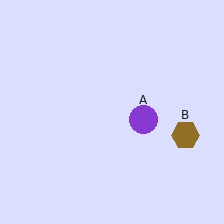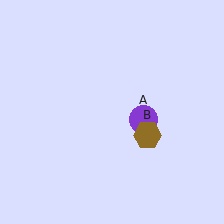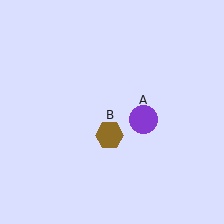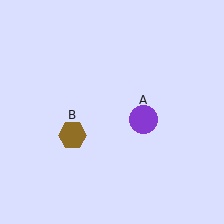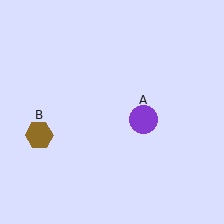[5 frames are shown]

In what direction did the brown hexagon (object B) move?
The brown hexagon (object B) moved left.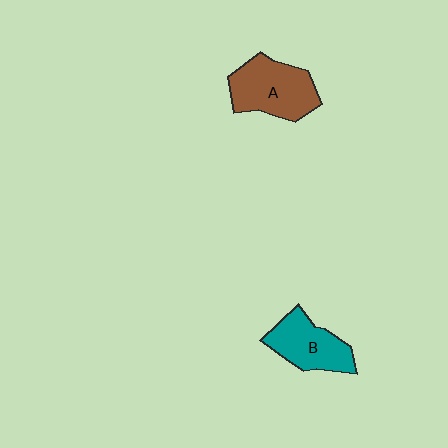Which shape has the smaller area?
Shape B (teal).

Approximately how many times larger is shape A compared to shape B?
Approximately 1.2 times.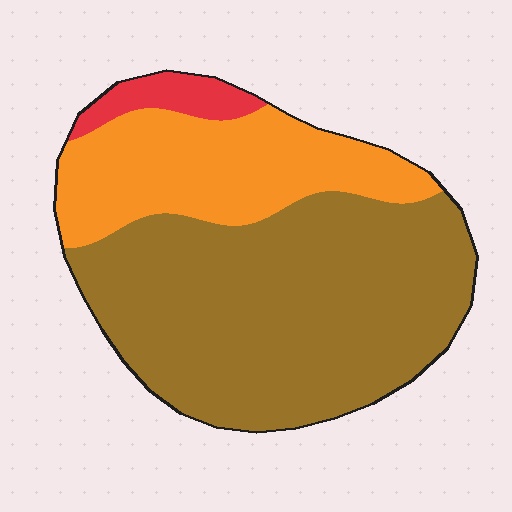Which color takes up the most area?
Brown, at roughly 65%.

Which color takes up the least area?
Red, at roughly 5%.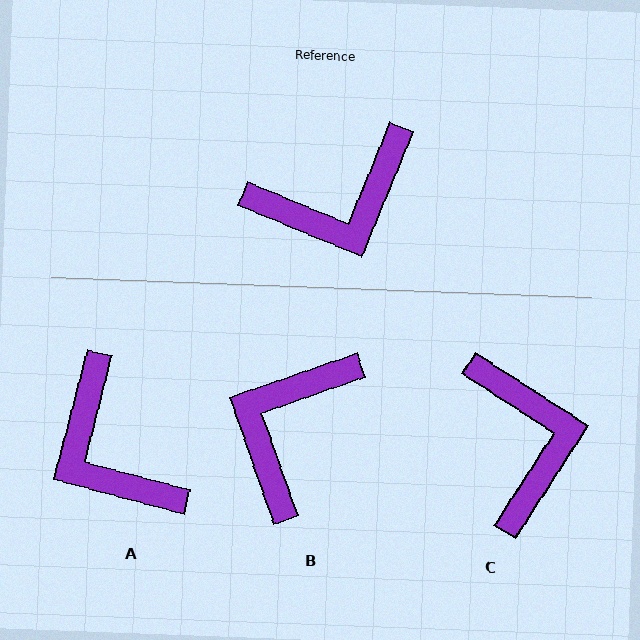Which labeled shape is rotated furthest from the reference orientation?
B, about 138 degrees away.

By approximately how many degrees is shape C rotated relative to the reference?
Approximately 79 degrees counter-clockwise.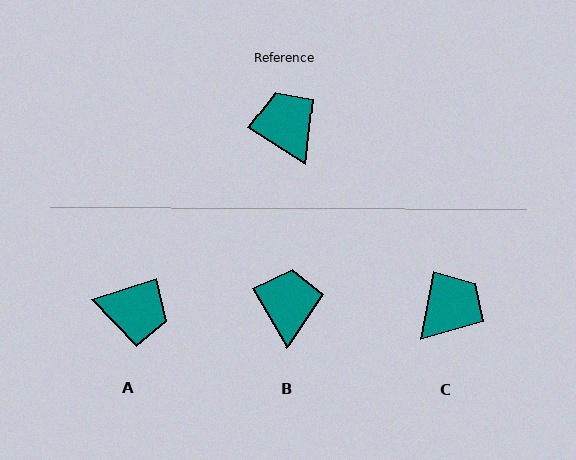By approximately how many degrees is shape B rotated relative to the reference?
Approximately 27 degrees clockwise.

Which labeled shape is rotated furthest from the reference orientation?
A, about 130 degrees away.